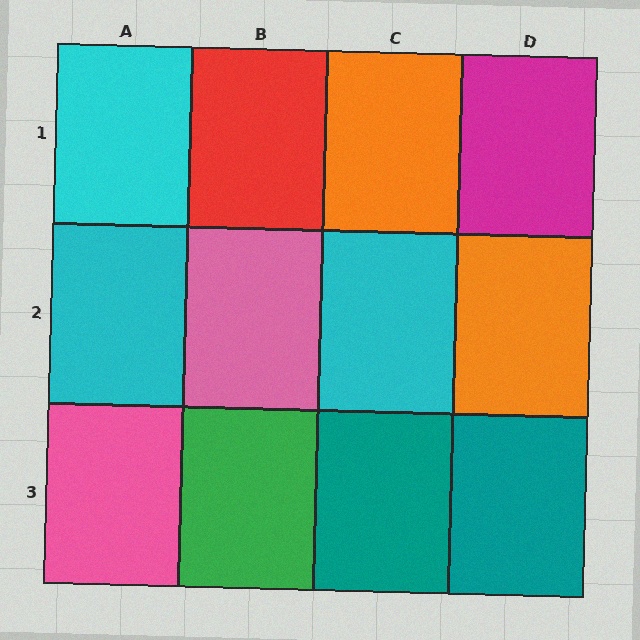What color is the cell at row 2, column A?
Cyan.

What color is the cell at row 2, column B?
Pink.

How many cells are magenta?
1 cell is magenta.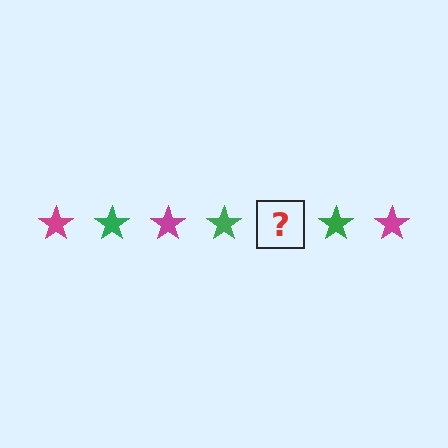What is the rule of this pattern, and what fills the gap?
The rule is that the pattern cycles through magenta, green stars. The gap should be filled with a magenta star.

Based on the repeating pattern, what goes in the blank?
The blank should be a magenta star.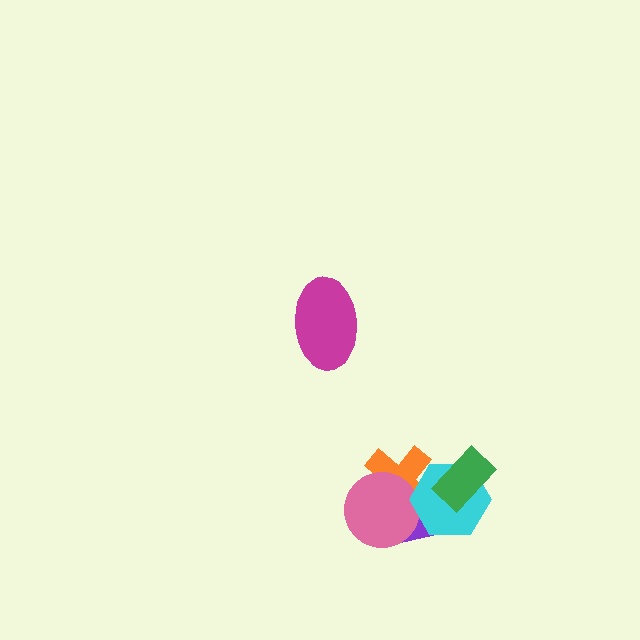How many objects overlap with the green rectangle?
1 object overlaps with the green rectangle.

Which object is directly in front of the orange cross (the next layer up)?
The pink circle is directly in front of the orange cross.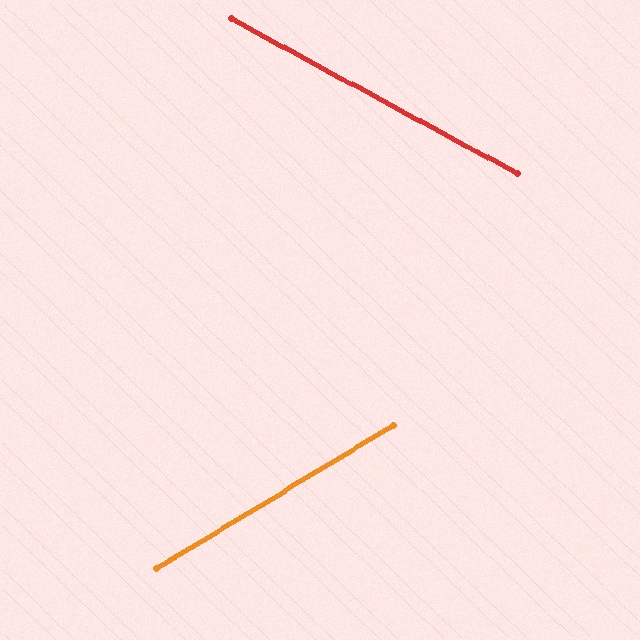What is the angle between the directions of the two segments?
Approximately 59 degrees.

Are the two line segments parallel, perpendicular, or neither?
Neither parallel nor perpendicular — they differ by about 59°.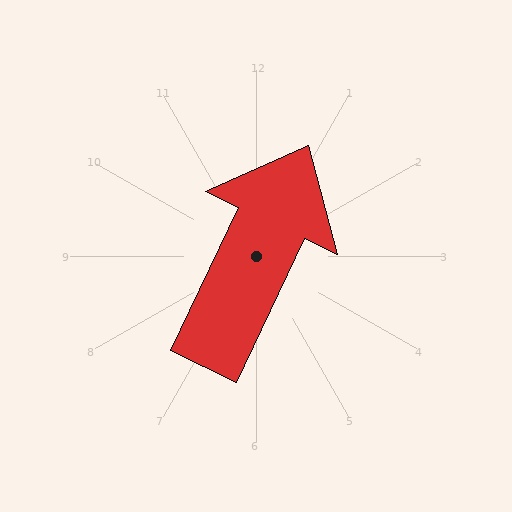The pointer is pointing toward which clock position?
Roughly 1 o'clock.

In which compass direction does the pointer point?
Northeast.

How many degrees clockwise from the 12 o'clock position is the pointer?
Approximately 25 degrees.